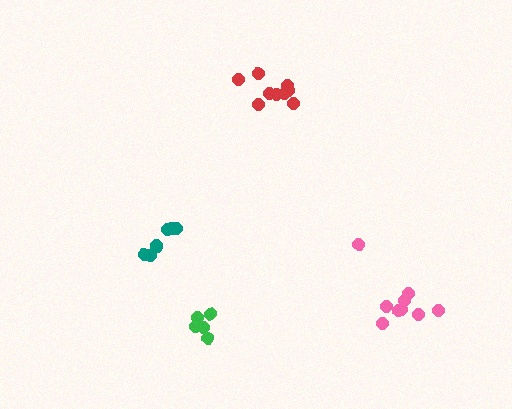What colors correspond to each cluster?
The clusters are colored: green, teal, red, pink.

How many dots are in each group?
Group 1: 5 dots, Group 2: 6 dots, Group 3: 9 dots, Group 4: 9 dots (29 total).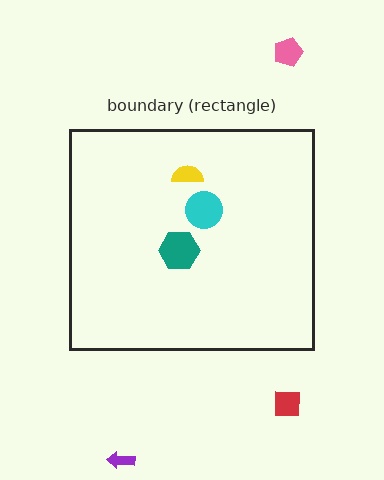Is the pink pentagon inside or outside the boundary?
Outside.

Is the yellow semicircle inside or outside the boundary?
Inside.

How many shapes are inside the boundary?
3 inside, 3 outside.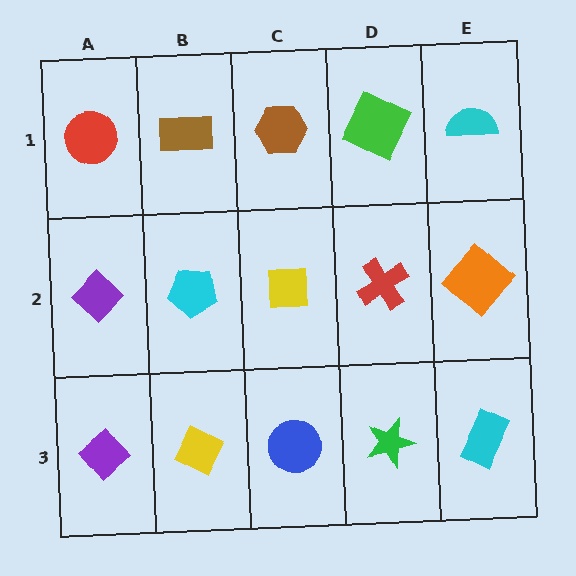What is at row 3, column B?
A yellow diamond.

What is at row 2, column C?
A yellow square.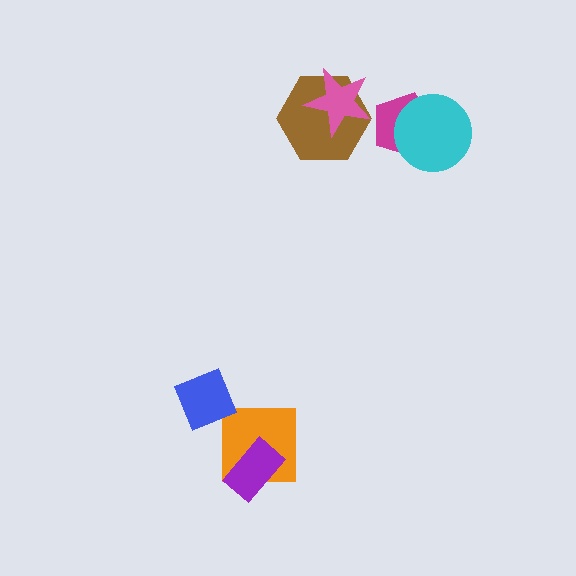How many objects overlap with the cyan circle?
1 object overlaps with the cyan circle.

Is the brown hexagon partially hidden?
Yes, it is partially covered by another shape.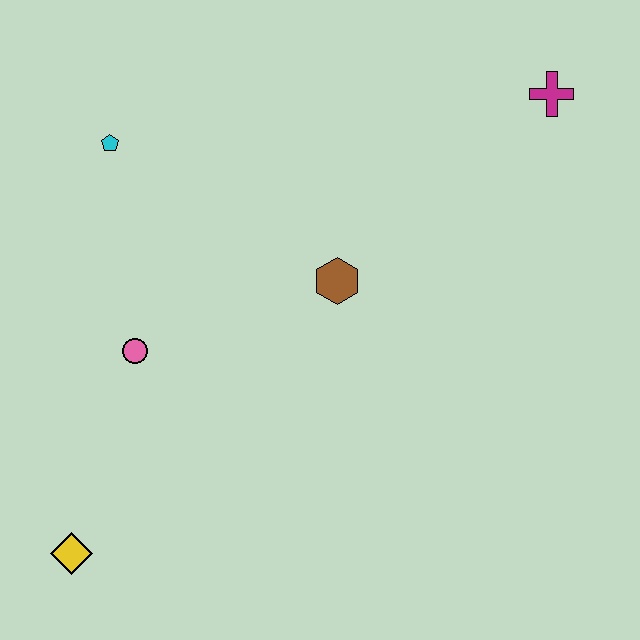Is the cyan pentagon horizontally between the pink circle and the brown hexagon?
No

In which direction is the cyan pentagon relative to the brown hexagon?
The cyan pentagon is to the left of the brown hexagon.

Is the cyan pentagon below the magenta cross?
Yes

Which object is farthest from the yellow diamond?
The magenta cross is farthest from the yellow diamond.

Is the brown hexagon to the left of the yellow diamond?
No